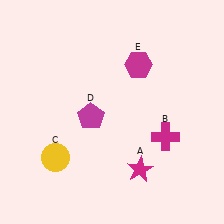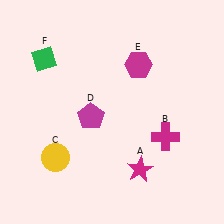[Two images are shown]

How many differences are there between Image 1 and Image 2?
There is 1 difference between the two images.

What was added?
A green diamond (F) was added in Image 2.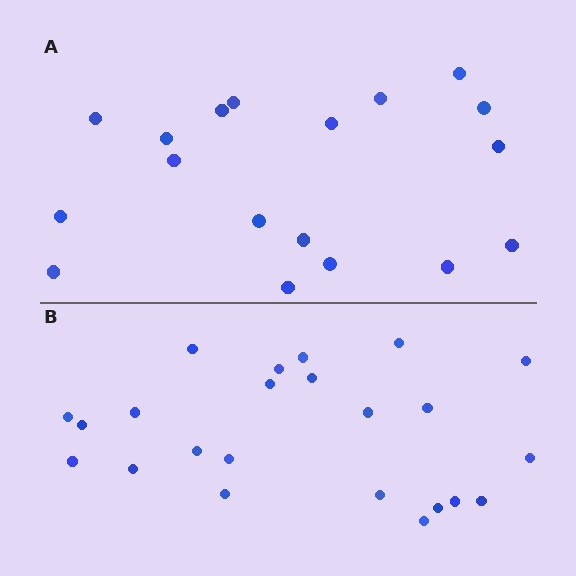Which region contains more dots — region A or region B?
Region B (the bottom region) has more dots.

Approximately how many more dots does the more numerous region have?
Region B has about 5 more dots than region A.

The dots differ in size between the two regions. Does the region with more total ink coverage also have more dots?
No. Region A has more total ink coverage because its dots are larger, but region B actually contains more individual dots. Total area can be misleading — the number of items is what matters here.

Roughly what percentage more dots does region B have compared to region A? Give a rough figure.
About 30% more.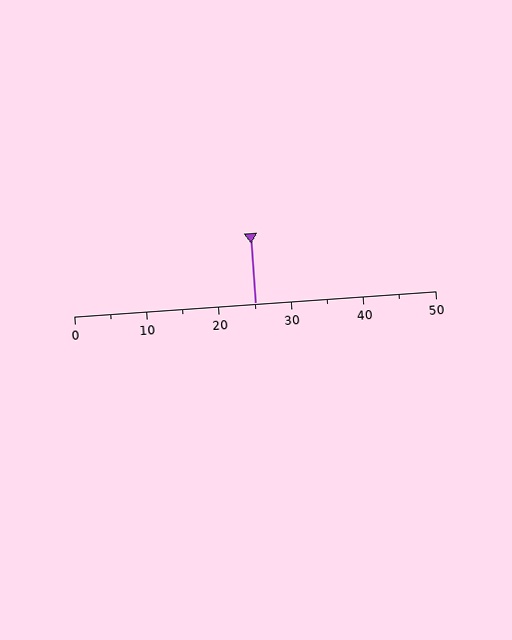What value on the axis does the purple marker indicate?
The marker indicates approximately 25.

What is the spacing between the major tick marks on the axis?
The major ticks are spaced 10 apart.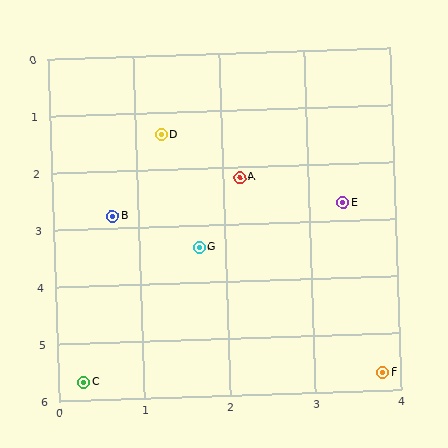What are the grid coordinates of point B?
Point B is at approximately (0.7, 2.8).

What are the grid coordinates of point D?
Point D is at approximately (1.3, 1.4).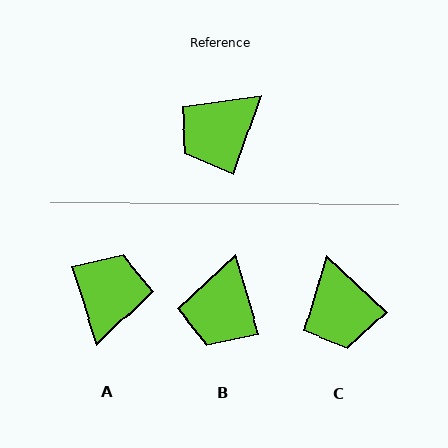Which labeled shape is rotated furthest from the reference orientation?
A, about 143 degrees away.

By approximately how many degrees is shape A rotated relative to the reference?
Approximately 143 degrees clockwise.